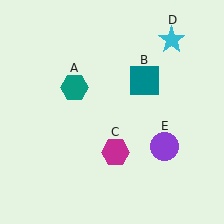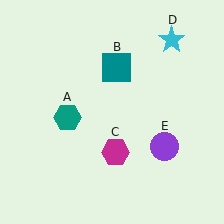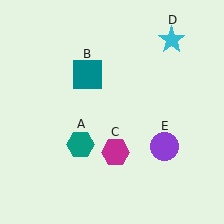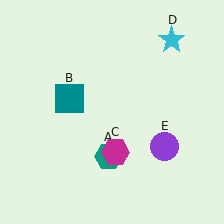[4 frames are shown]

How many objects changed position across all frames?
2 objects changed position: teal hexagon (object A), teal square (object B).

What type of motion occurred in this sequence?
The teal hexagon (object A), teal square (object B) rotated counterclockwise around the center of the scene.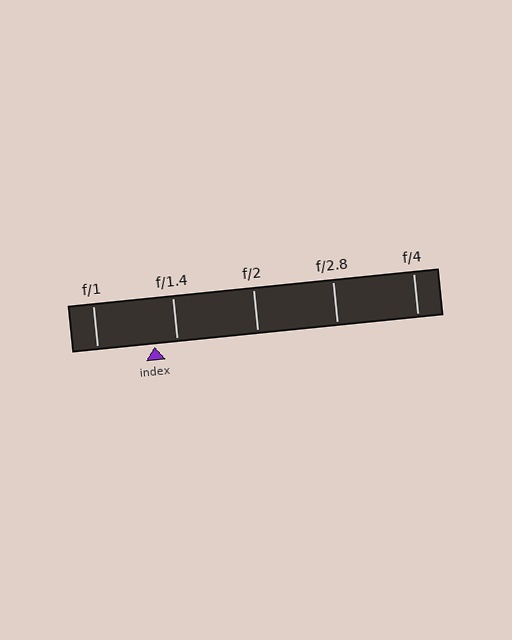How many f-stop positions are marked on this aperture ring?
There are 5 f-stop positions marked.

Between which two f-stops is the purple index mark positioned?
The index mark is between f/1 and f/1.4.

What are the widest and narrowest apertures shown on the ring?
The widest aperture shown is f/1 and the narrowest is f/4.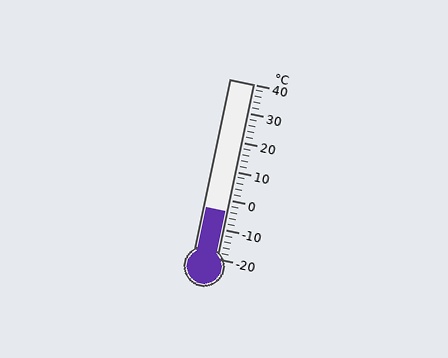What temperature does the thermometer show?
The thermometer shows approximately -4°C.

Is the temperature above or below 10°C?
The temperature is below 10°C.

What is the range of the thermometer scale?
The thermometer scale ranges from -20°C to 40°C.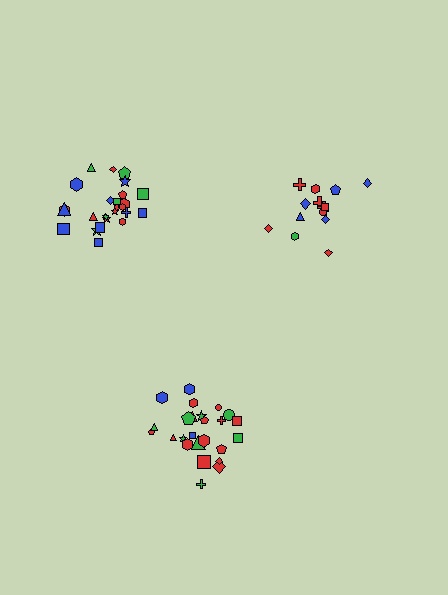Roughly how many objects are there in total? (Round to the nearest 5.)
Roughly 65 objects in total.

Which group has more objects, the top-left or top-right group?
The top-left group.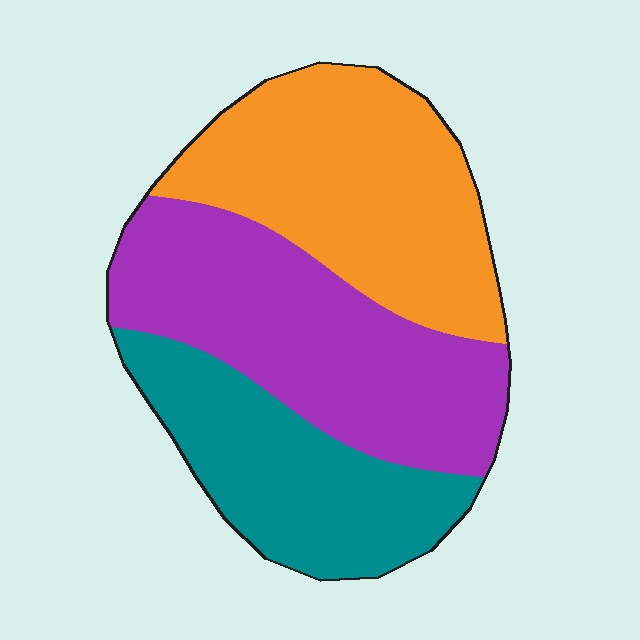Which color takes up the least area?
Teal, at roughly 25%.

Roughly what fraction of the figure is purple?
Purple covers about 40% of the figure.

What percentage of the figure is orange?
Orange covers 36% of the figure.